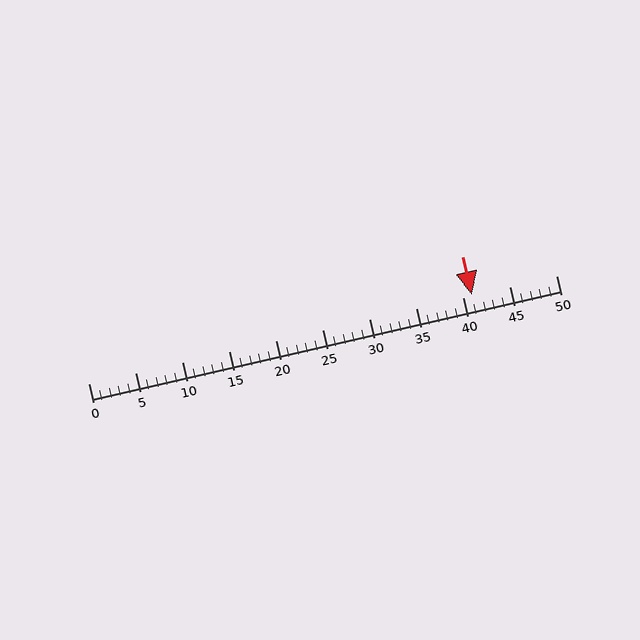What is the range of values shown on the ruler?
The ruler shows values from 0 to 50.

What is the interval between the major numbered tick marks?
The major tick marks are spaced 5 units apart.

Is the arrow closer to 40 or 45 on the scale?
The arrow is closer to 40.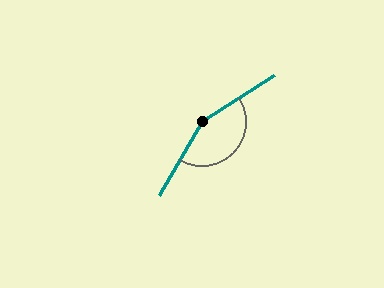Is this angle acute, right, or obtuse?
It is obtuse.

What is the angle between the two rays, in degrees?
Approximately 153 degrees.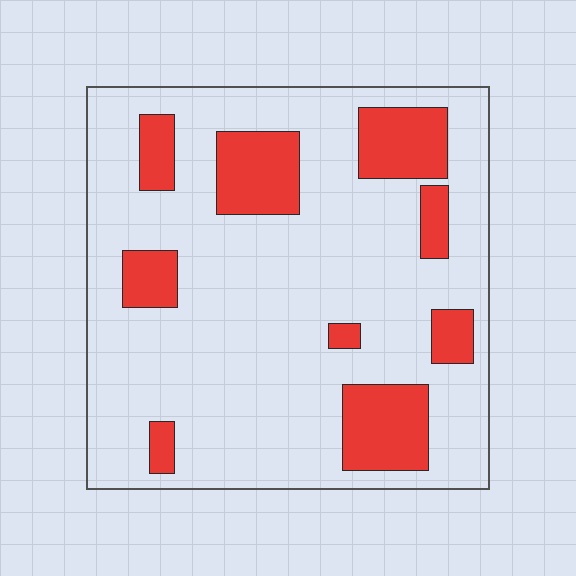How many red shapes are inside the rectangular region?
9.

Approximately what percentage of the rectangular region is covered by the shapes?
Approximately 20%.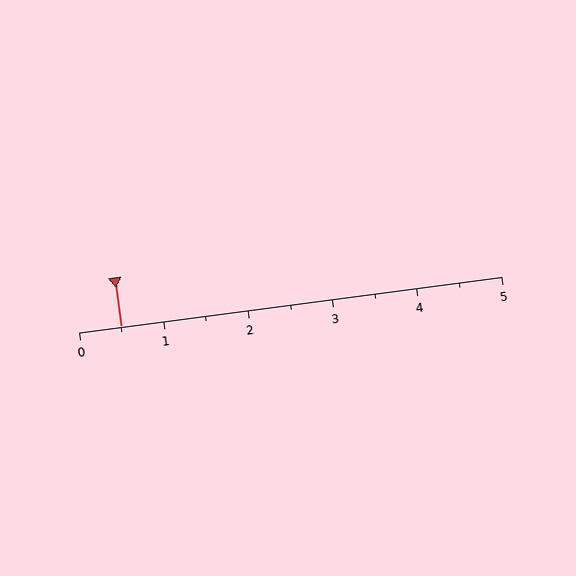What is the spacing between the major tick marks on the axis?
The major ticks are spaced 1 apart.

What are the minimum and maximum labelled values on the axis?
The axis runs from 0 to 5.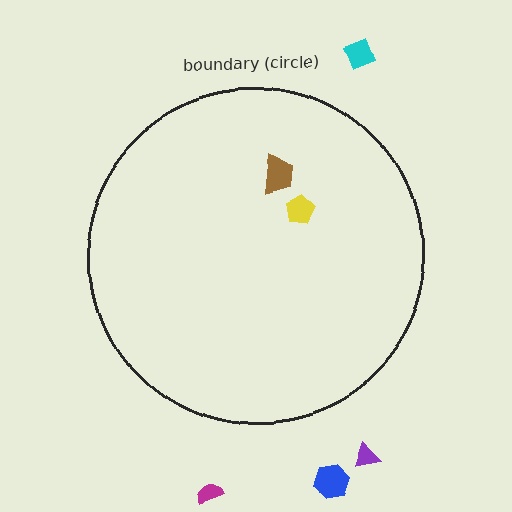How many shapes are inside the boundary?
2 inside, 4 outside.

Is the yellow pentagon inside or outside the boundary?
Inside.